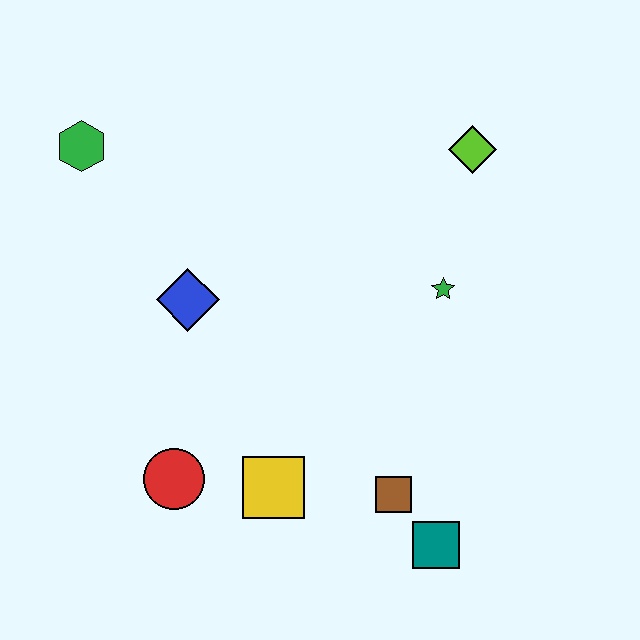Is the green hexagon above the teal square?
Yes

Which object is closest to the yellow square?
The red circle is closest to the yellow square.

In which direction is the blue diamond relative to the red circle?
The blue diamond is above the red circle.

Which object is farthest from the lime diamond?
The red circle is farthest from the lime diamond.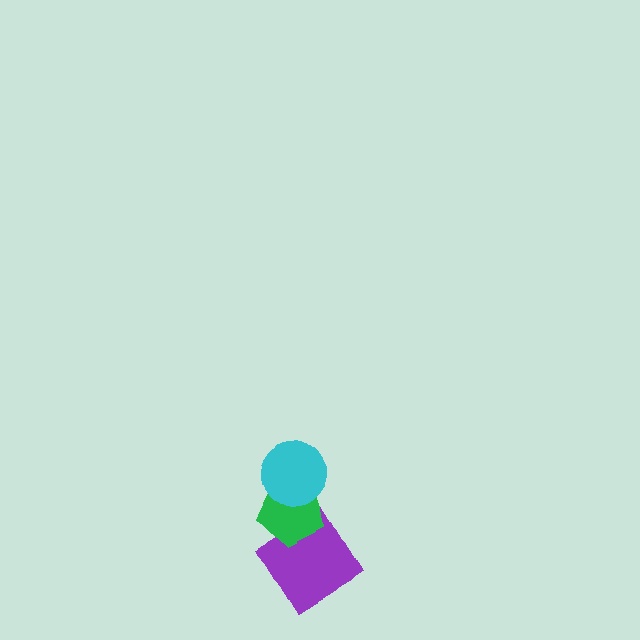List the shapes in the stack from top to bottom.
From top to bottom: the cyan circle, the green pentagon, the purple diamond.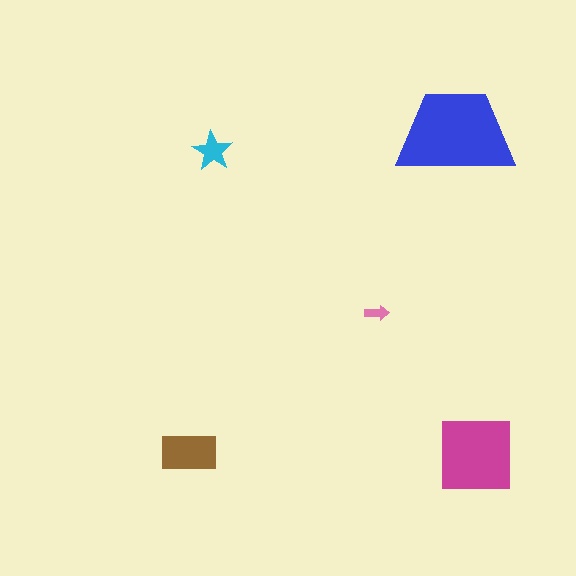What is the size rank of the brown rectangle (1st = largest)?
3rd.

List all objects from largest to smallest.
The blue trapezoid, the magenta square, the brown rectangle, the cyan star, the pink arrow.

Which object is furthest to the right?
The magenta square is rightmost.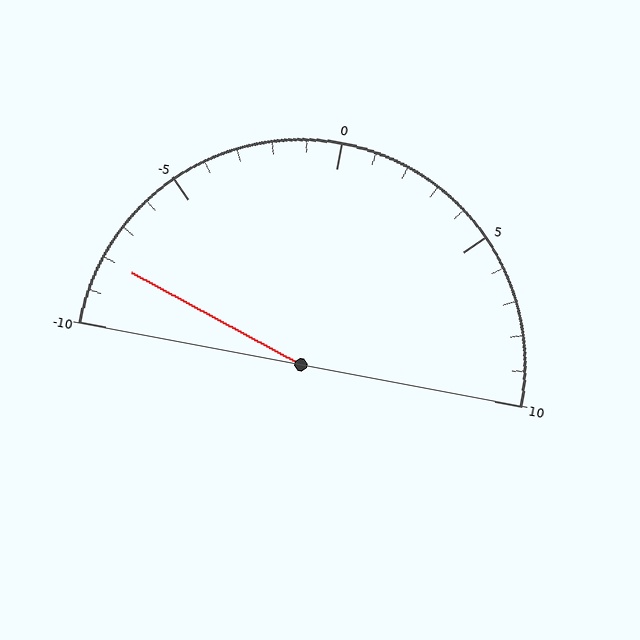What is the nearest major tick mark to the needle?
The nearest major tick mark is -10.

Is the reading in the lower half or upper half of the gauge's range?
The reading is in the lower half of the range (-10 to 10).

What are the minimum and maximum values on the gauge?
The gauge ranges from -10 to 10.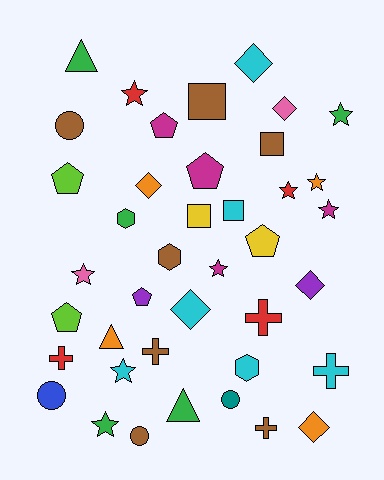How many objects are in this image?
There are 40 objects.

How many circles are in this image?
There are 4 circles.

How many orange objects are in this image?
There are 4 orange objects.